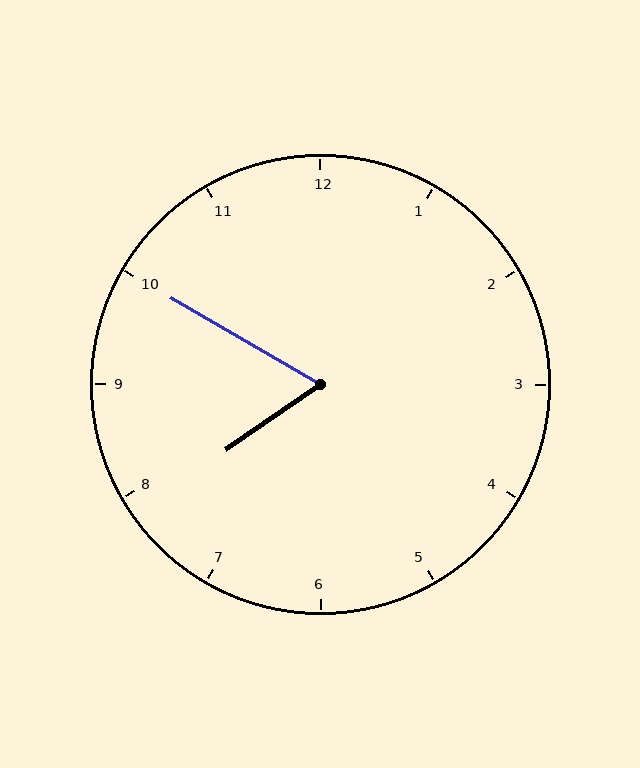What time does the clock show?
7:50.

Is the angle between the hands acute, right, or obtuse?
It is acute.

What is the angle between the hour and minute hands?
Approximately 65 degrees.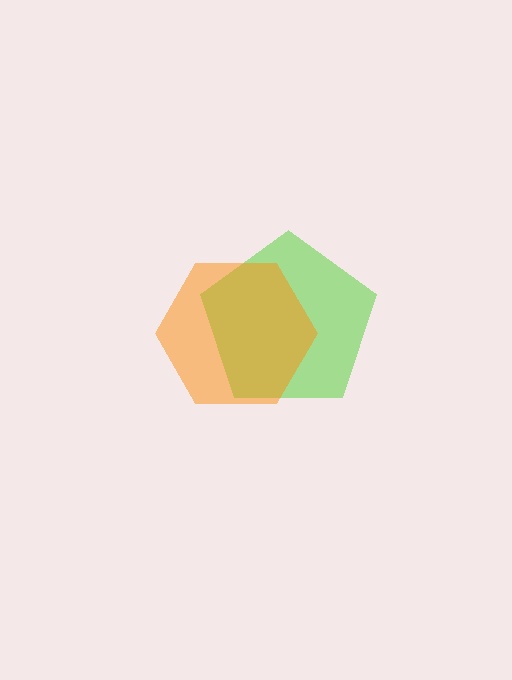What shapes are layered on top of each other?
The layered shapes are: a lime pentagon, an orange hexagon.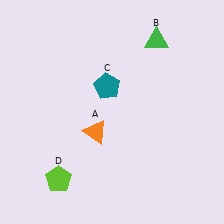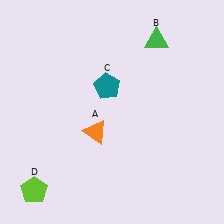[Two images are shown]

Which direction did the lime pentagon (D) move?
The lime pentagon (D) moved left.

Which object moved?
The lime pentagon (D) moved left.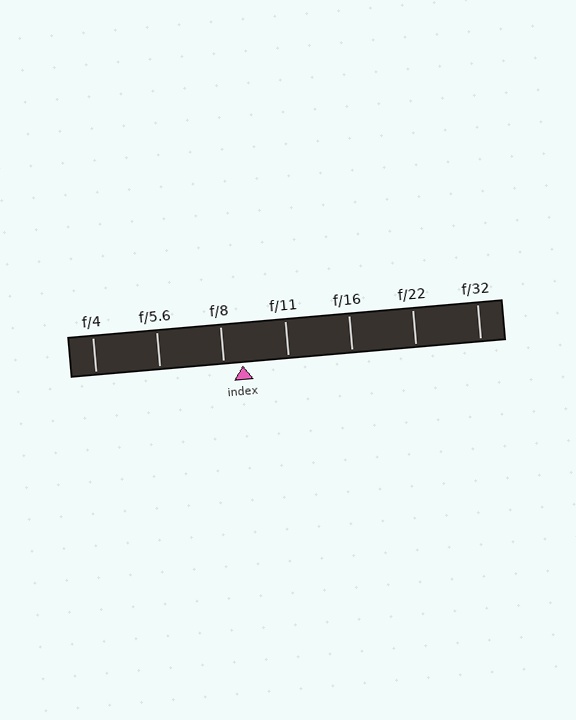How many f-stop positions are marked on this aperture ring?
There are 7 f-stop positions marked.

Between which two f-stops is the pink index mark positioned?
The index mark is between f/8 and f/11.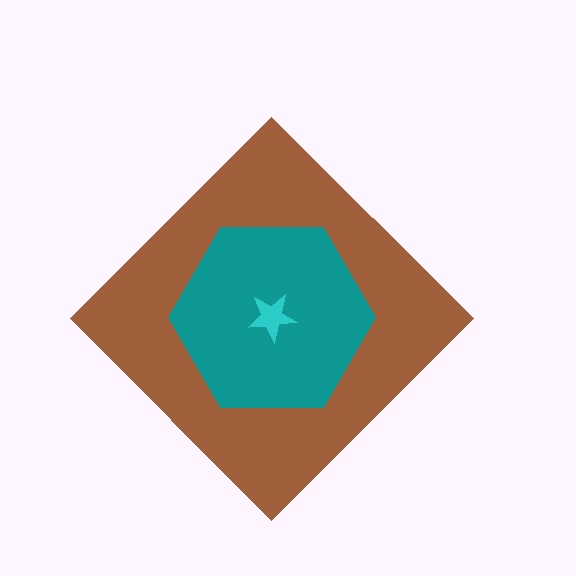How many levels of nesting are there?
3.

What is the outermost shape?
The brown diamond.